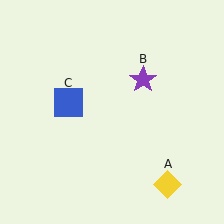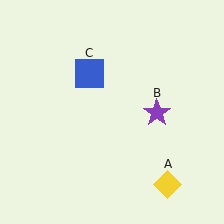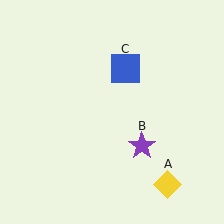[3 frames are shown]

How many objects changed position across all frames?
2 objects changed position: purple star (object B), blue square (object C).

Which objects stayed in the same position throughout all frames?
Yellow diamond (object A) remained stationary.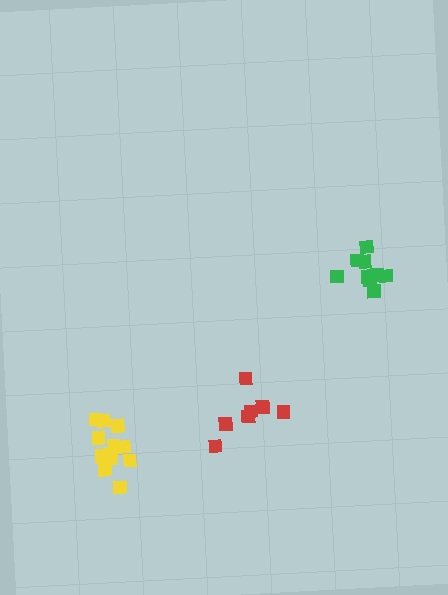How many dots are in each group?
Group 1: 7 dots, Group 2: 13 dots, Group 3: 10 dots (30 total).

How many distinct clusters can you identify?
There are 3 distinct clusters.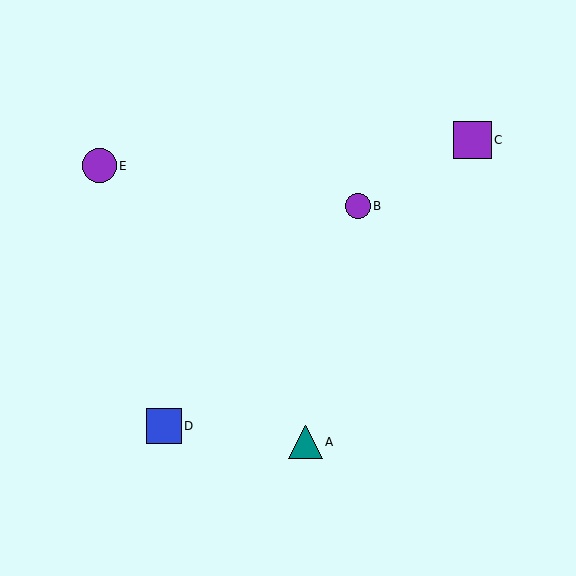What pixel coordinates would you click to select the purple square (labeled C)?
Click at (473, 140) to select the purple square C.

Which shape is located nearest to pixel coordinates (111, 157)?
The purple circle (labeled E) at (99, 166) is nearest to that location.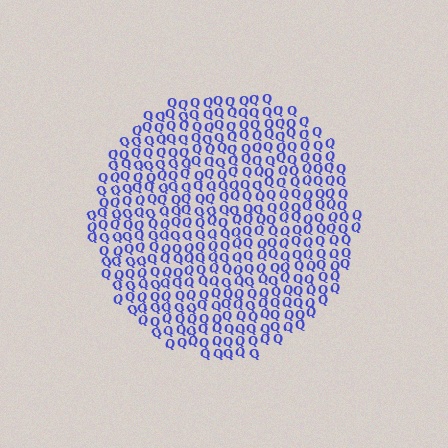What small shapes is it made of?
It is made of small letter Q's.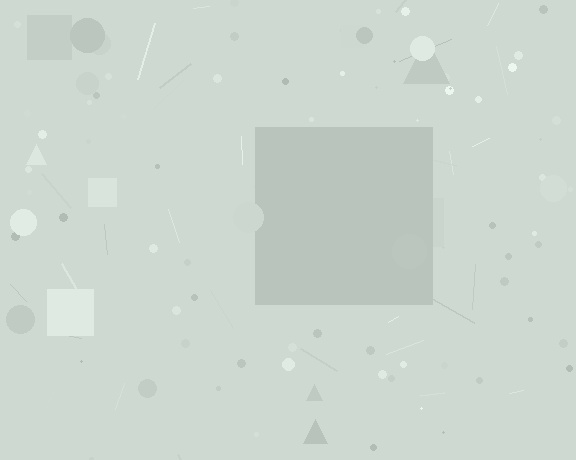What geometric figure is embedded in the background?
A square is embedded in the background.